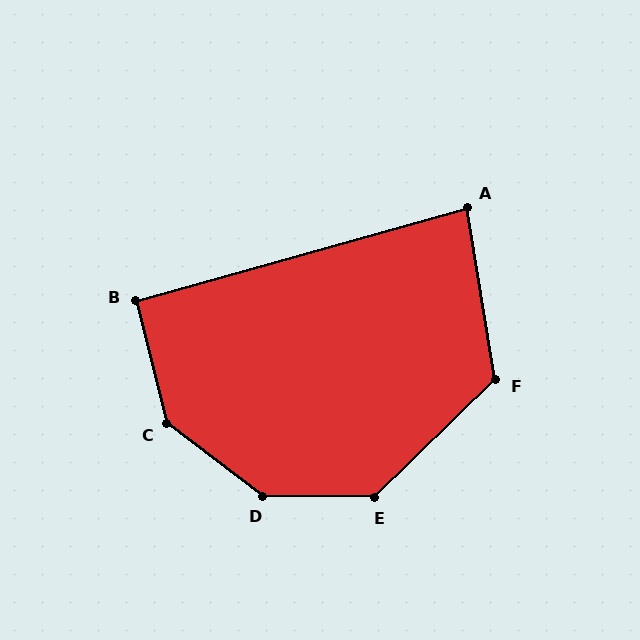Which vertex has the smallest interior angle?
A, at approximately 84 degrees.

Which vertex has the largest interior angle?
D, at approximately 144 degrees.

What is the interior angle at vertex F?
Approximately 125 degrees (obtuse).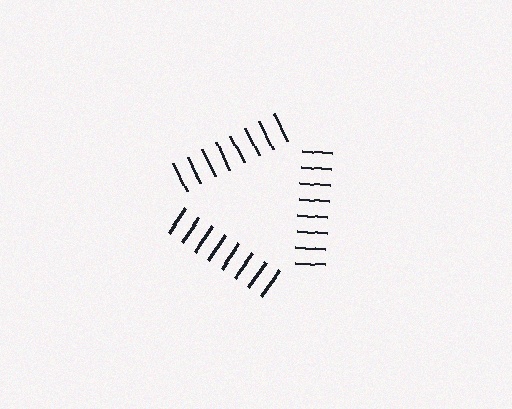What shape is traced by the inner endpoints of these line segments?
An illusory triangle — the line segments terminate on its edges but no continuous stroke is drawn.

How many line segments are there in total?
24 — 8 along each of the 3 edges.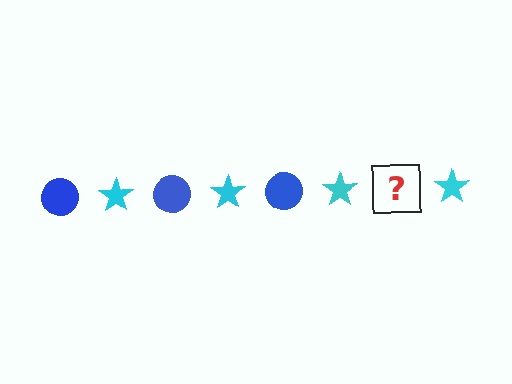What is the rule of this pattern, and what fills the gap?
The rule is that the pattern alternates between blue circle and cyan star. The gap should be filled with a blue circle.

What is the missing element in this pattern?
The missing element is a blue circle.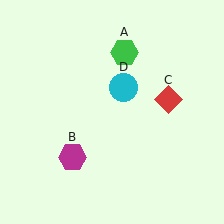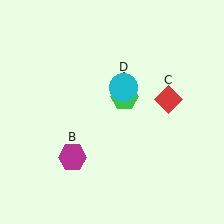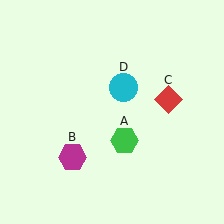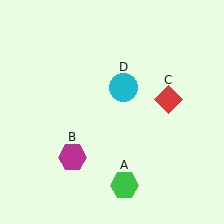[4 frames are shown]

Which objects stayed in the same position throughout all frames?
Magenta hexagon (object B) and red diamond (object C) and cyan circle (object D) remained stationary.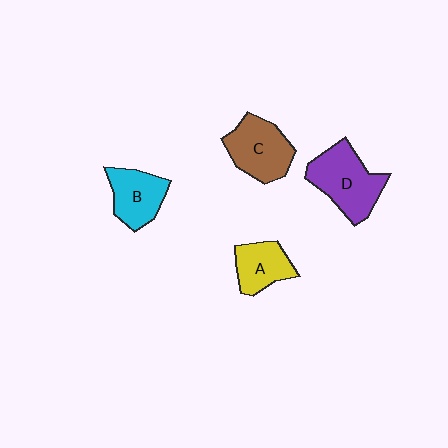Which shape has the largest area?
Shape D (purple).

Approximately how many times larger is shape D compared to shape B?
Approximately 1.4 times.